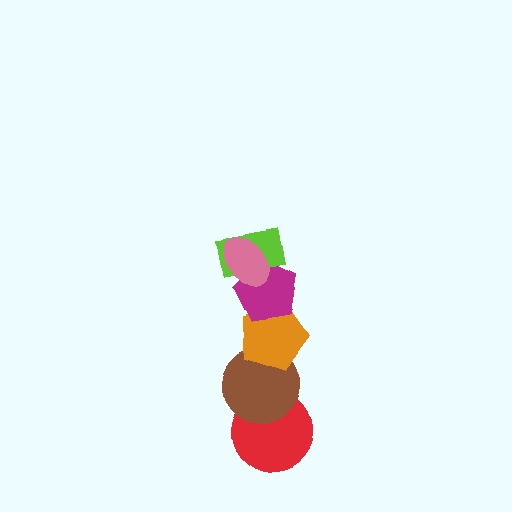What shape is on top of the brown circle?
The orange pentagon is on top of the brown circle.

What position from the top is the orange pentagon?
The orange pentagon is 4th from the top.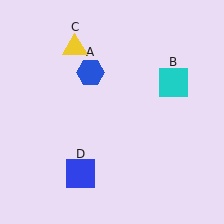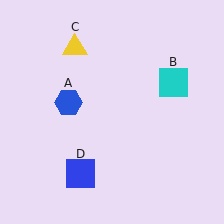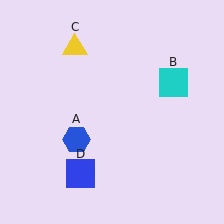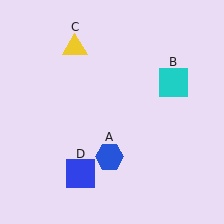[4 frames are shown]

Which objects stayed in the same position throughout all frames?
Cyan square (object B) and yellow triangle (object C) and blue square (object D) remained stationary.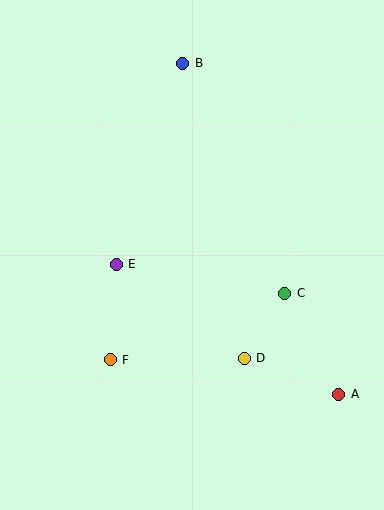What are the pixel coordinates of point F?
Point F is at (110, 360).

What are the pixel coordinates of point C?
Point C is at (285, 293).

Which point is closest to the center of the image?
Point E at (116, 264) is closest to the center.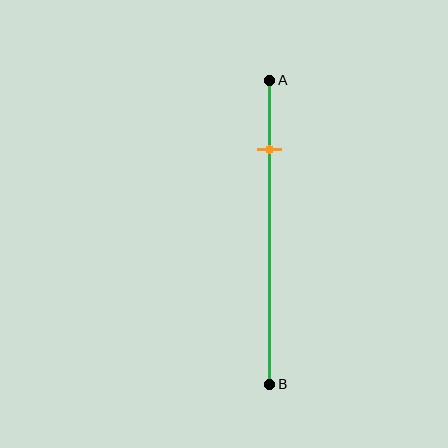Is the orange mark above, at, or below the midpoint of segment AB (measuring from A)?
The orange mark is above the midpoint of segment AB.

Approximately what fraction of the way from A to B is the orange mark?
The orange mark is approximately 25% of the way from A to B.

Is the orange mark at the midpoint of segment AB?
No, the mark is at about 25% from A, not at the 50% midpoint.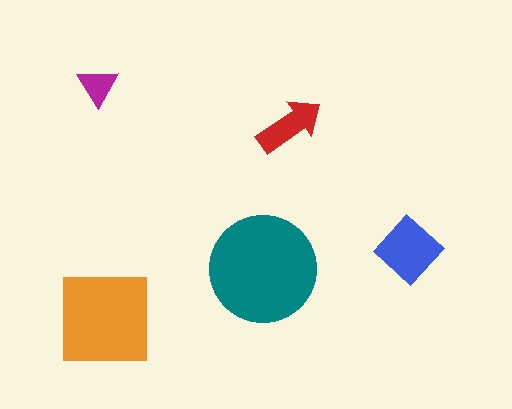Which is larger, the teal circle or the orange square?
The teal circle.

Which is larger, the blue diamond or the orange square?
The orange square.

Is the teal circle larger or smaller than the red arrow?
Larger.